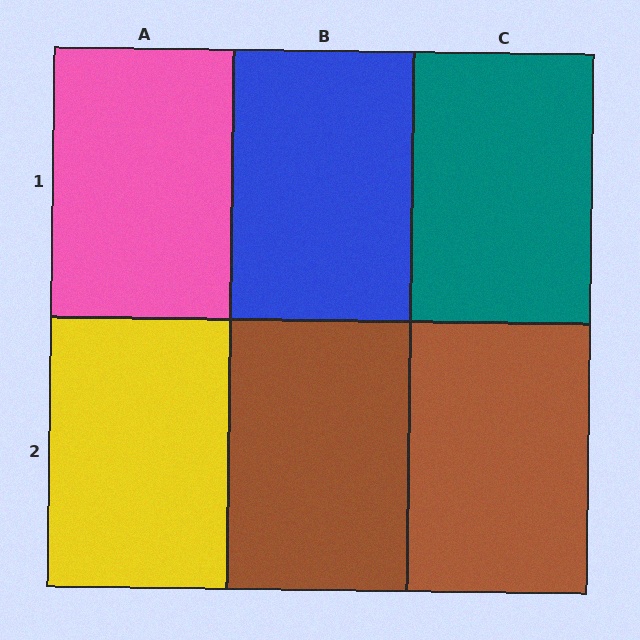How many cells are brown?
2 cells are brown.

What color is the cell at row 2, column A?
Yellow.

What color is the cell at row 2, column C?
Brown.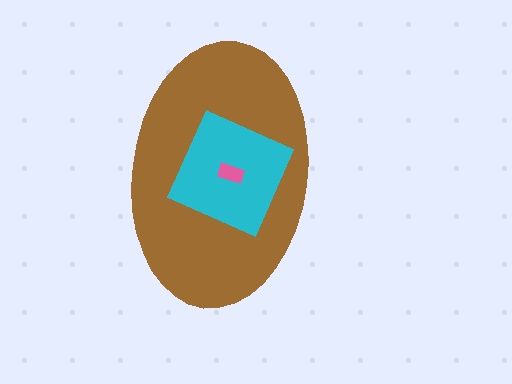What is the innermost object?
The pink rectangle.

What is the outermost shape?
The brown ellipse.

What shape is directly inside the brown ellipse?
The cyan square.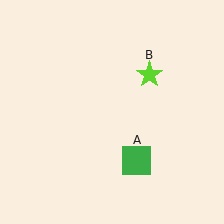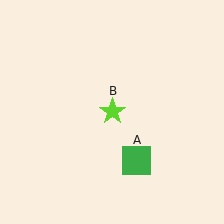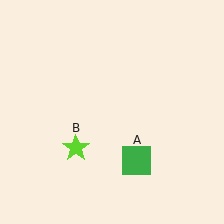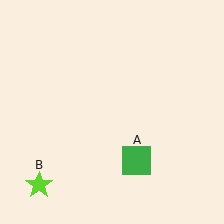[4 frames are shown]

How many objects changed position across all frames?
1 object changed position: lime star (object B).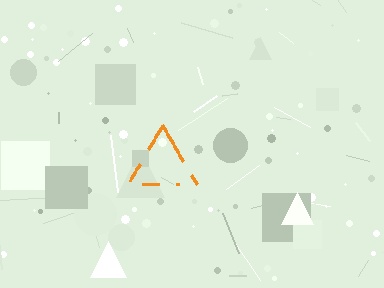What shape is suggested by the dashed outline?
The dashed outline suggests a triangle.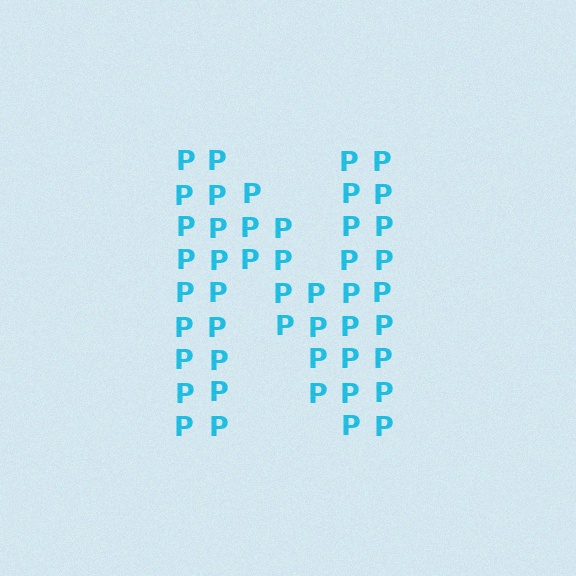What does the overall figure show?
The overall figure shows the letter N.